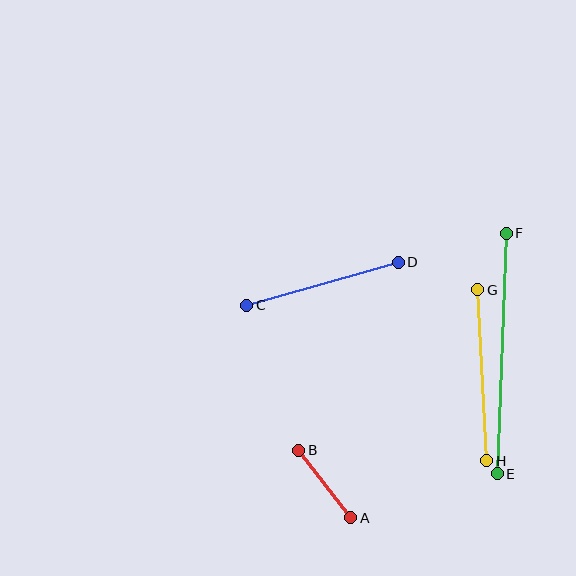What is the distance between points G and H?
The distance is approximately 171 pixels.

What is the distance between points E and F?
The distance is approximately 241 pixels.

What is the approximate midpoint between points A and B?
The midpoint is at approximately (325, 484) pixels.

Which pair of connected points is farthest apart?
Points E and F are farthest apart.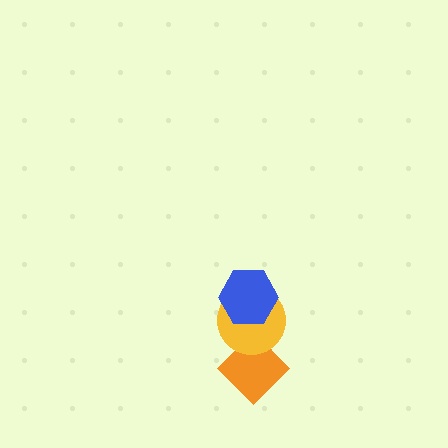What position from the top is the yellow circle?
The yellow circle is 2nd from the top.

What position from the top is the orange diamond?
The orange diamond is 3rd from the top.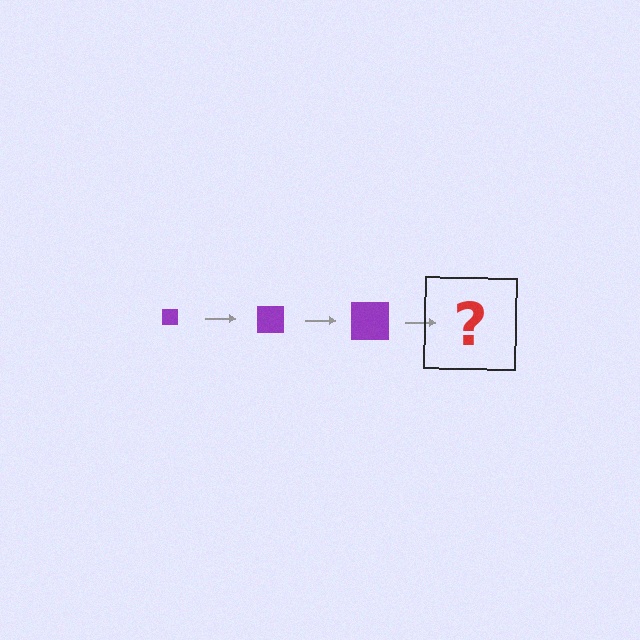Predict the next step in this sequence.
The next step is a purple square, larger than the previous one.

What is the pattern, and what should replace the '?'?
The pattern is that the square gets progressively larger each step. The '?' should be a purple square, larger than the previous one.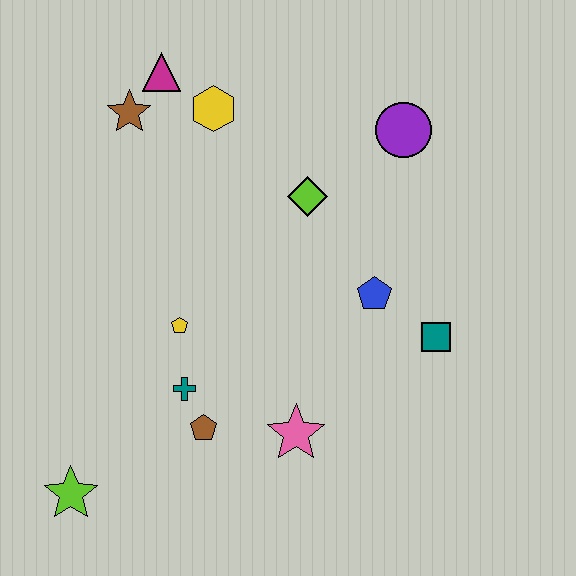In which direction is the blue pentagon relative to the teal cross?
The blue pentagon is to the right of the teal cross.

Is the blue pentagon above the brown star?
No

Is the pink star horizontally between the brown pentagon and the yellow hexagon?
No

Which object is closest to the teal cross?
The brown pentagon is closest to the teal cross.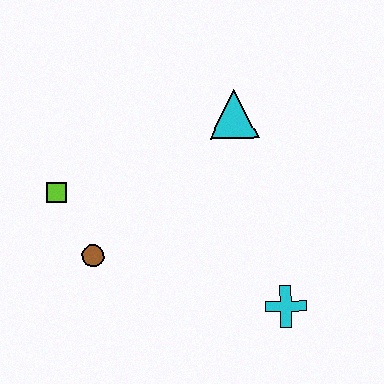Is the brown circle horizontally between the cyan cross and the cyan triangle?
No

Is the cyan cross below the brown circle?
Yes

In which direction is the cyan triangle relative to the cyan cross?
The cyan triangle is above the cyan cross.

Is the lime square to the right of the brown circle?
No